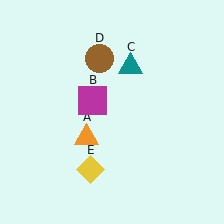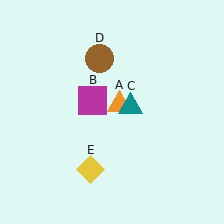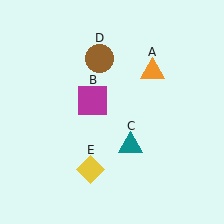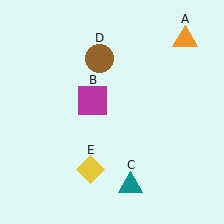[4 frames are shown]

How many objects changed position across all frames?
2 objects changed position: orange triangle (object A), teal triangle (object C).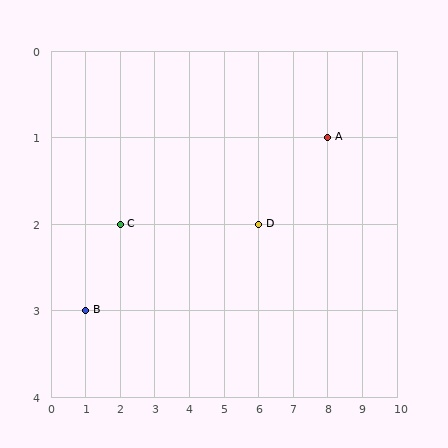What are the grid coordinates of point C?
Point C is at grid coordinates (2, 2).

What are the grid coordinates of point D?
Point D is at grid coordinates (6, 2).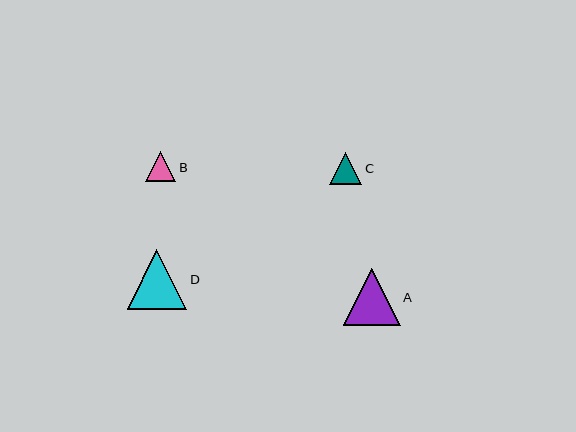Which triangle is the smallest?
Triangle B is the smallest with a size of approximately 30 pixels.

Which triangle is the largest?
Triangle D is the largest with a size of approximately 60 pixels.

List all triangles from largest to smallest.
From largest to smallest: D, A, C, B.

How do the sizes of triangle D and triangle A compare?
Triangle D and triangle A are approximately the same size.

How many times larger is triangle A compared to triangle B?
Triangle A is approximately 1.9 times the size of triangle B.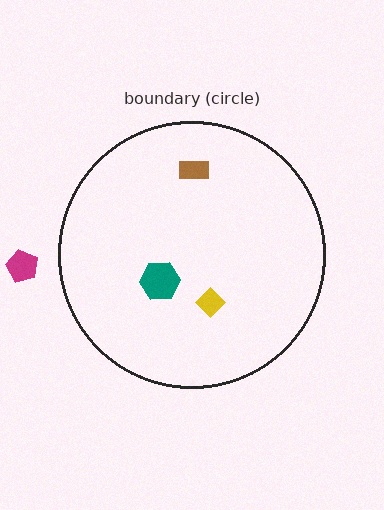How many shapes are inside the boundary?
3 inside, 1 outside.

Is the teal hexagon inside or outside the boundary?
Inside.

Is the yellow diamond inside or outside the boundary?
Inside.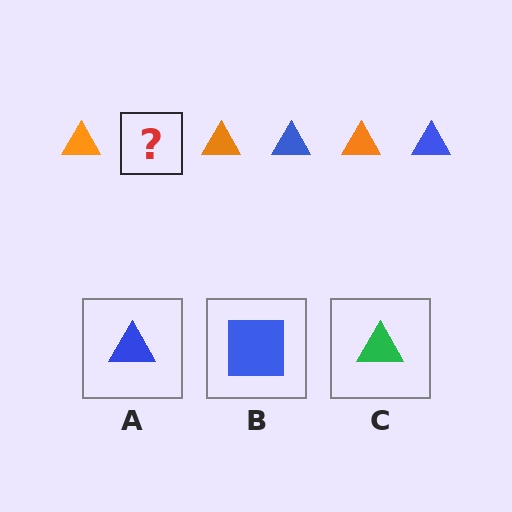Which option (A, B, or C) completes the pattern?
A.